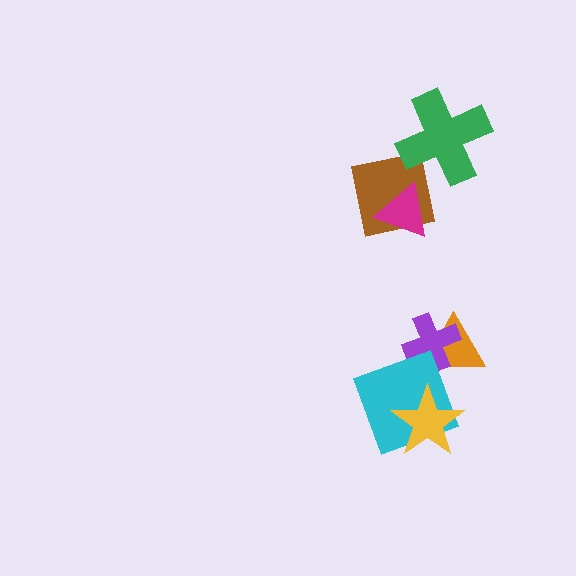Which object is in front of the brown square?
The magenta triangle is in front of the brown square.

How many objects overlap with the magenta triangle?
1 object overlaps with the magenta triangle.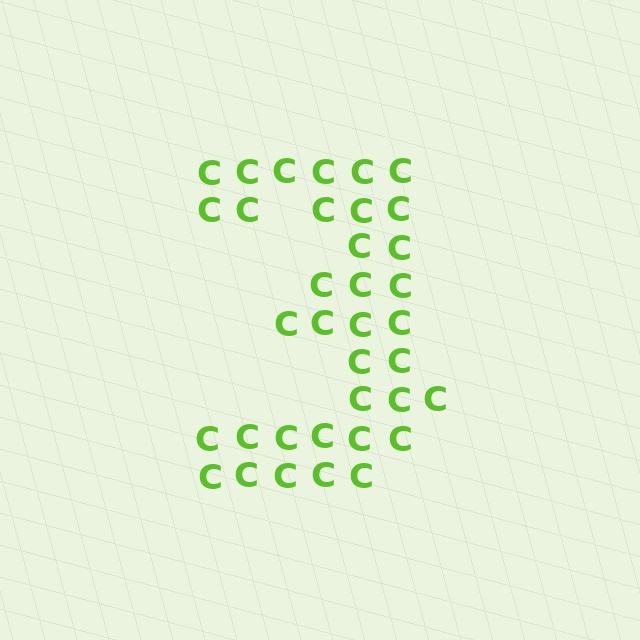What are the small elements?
The small elements are letter C's.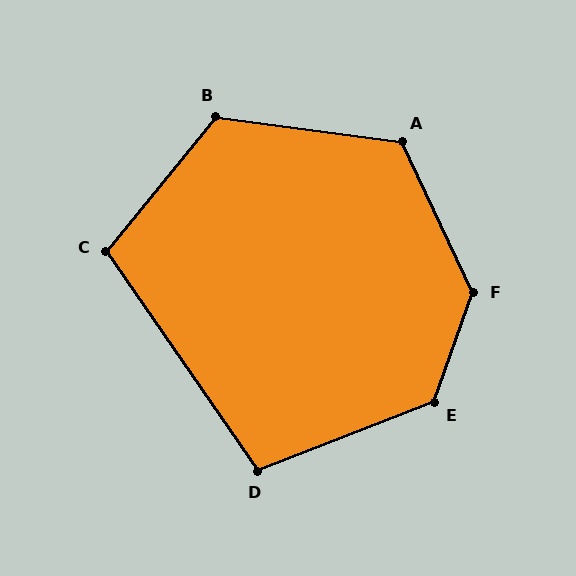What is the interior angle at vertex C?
Approximately 106 degrees (obtuse).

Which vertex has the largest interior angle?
F, at approximately 135 degrees.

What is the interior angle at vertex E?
Approximately 131 degrees (obtuse).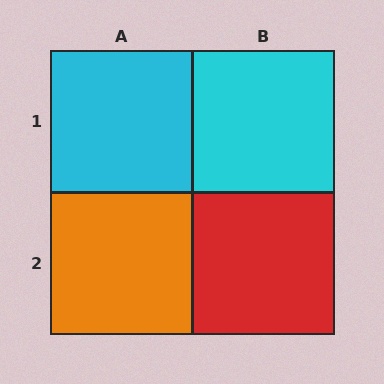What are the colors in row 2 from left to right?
Orange, red.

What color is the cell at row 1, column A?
Cyan.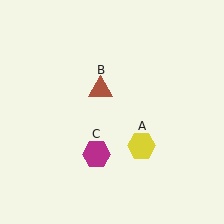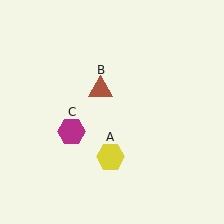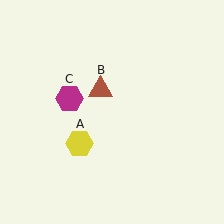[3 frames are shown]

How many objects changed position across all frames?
2 objects changed position: yellow hexagon (object A), magenta hexagon (object C).